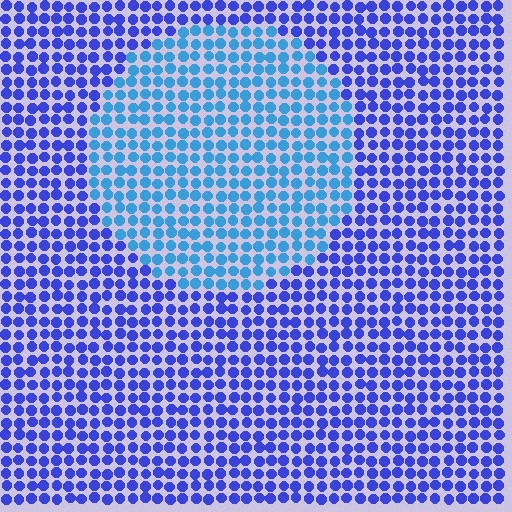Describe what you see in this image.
The image is filled with small blue elements in a uniform arrangement. A circle-shaped region is visible where the elements are tinted to a slightly different hue, forming a subtle color boundary.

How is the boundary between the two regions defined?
The boundary is defined purely by a slight shift in hue (about 35 degrees). Spacing, size, and orientation are identical on both sides.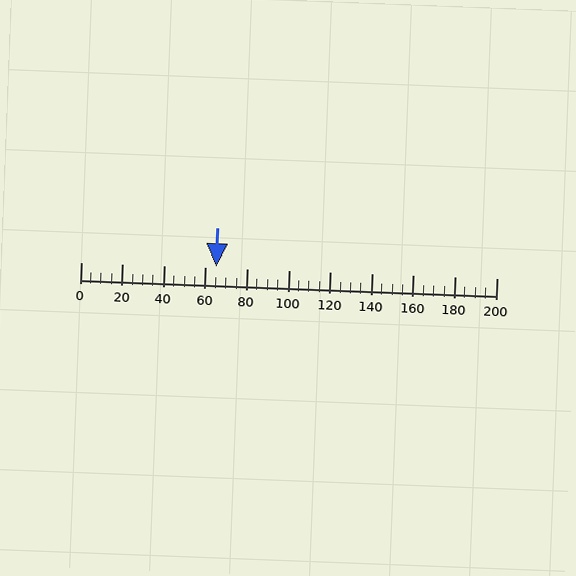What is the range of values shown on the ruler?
The ruler shows values from 0 to 200.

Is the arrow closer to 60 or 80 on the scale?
The arrow is closer to 60.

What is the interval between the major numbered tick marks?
The major tick marks are spaced 20 units apart.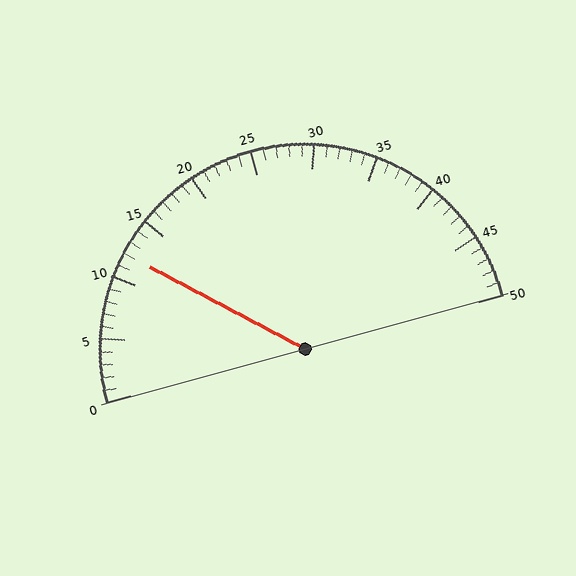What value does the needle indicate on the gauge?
The needle indicates approximately 12.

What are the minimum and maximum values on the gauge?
The gauge ranges from 0 to 50.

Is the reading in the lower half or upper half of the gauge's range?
The reading is in the lower half of the range (0 to 50).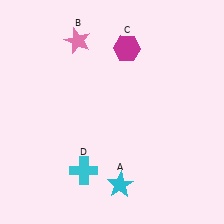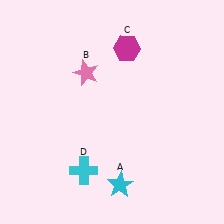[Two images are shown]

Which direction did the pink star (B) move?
The pink star (B) moved down.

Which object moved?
The pink star (B) moved down.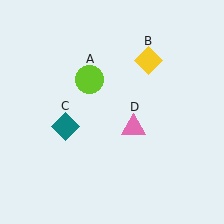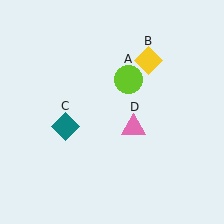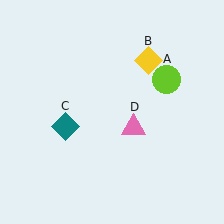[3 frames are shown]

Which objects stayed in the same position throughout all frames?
Yellow diamond (object B) and teal diamond (object C) and pink triangle (object D) remained stationary.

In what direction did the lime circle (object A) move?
The lime circle (object A) moved right.